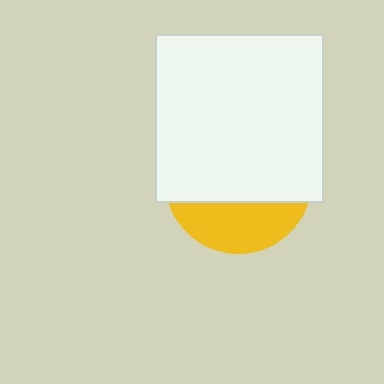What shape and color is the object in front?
The object in front is a white square.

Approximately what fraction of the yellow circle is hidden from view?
Roughly 70% of the yellow circle is hidden behind the white square.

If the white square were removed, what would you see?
You would see the complete yellow circle.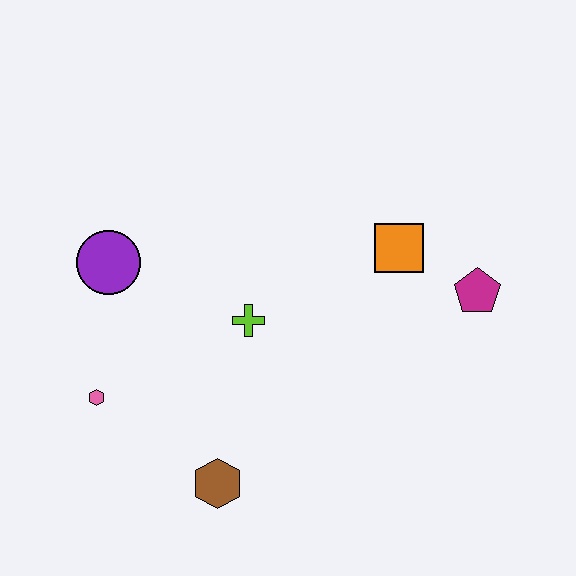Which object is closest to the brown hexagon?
The pink hexagon is closest to the brown hexagon.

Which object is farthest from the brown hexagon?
The magenta pentagon is farthest from the brown hexagon.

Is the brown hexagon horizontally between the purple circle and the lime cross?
Yes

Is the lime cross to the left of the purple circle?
No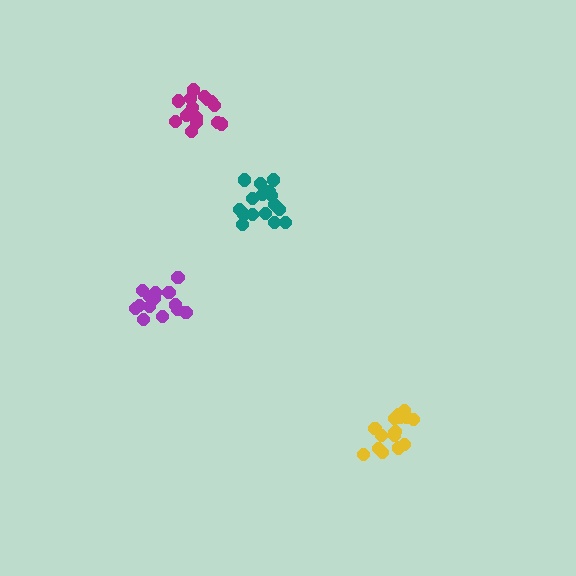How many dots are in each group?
Group 1: 16 dots, Group 2: 14 dots, Group 3: 16 dots, Group 4: 17 dots (63 total).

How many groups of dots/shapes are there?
There are 4 groups.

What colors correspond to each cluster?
The clusters are colored: teal, purple, magenta, yellow.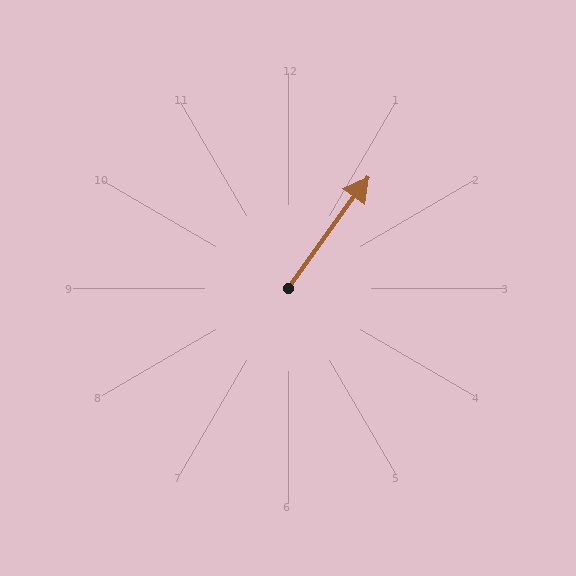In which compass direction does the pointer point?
Northeast.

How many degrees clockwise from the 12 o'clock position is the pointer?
Approximately 36 degrees.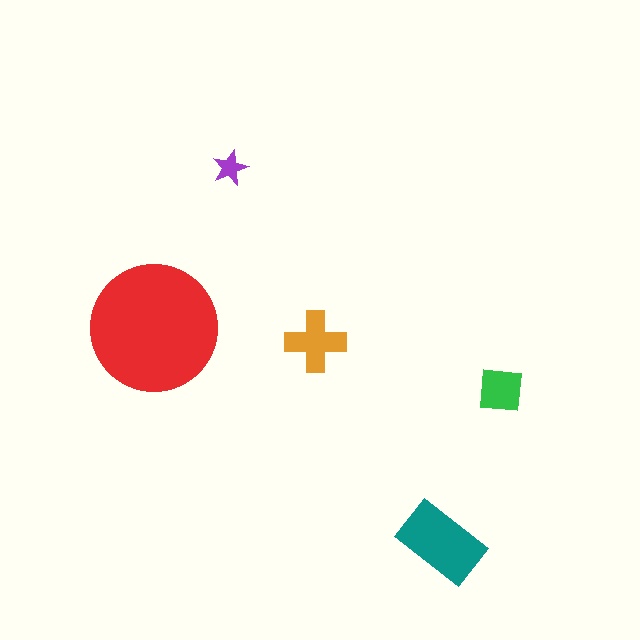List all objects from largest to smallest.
The red circle, the teal rectangle, the orange cross, the green square, the purple star.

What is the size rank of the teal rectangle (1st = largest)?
2nd.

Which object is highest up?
The purple star is topmost.